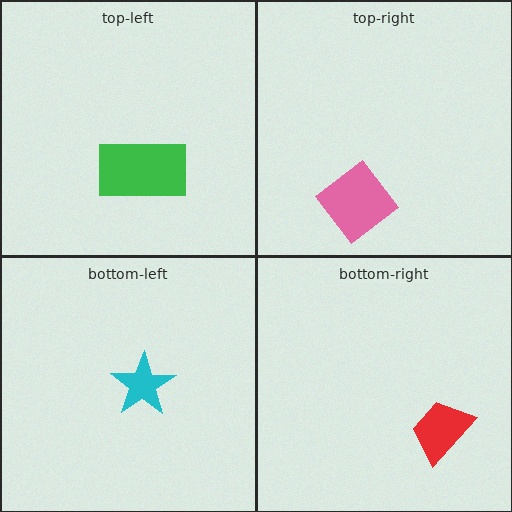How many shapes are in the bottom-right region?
1.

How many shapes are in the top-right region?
1.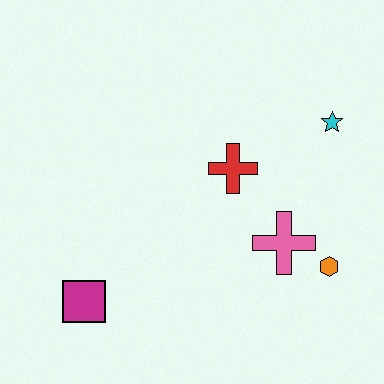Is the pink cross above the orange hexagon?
Yes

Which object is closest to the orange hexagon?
The pink cross is closest to the orange hexagon.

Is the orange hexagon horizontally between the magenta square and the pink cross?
No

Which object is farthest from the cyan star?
The magenta square is farthest from the cyan star.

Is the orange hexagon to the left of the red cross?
No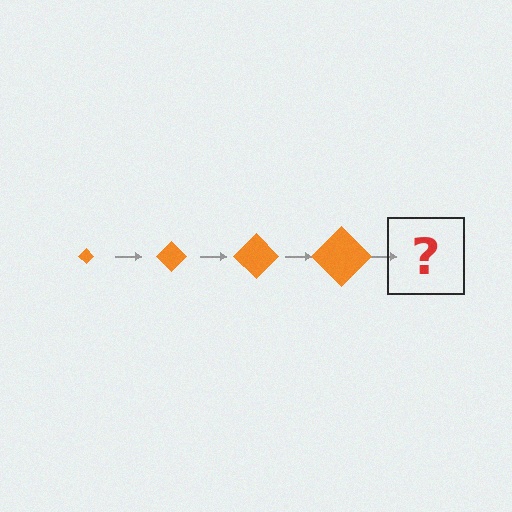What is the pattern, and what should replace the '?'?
The pattern is that the diamond gets progressively larger each step. The '?' should be an orange diamond, larger than the previous one.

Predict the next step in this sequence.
The next step is an orange diamond, larger than the previous one.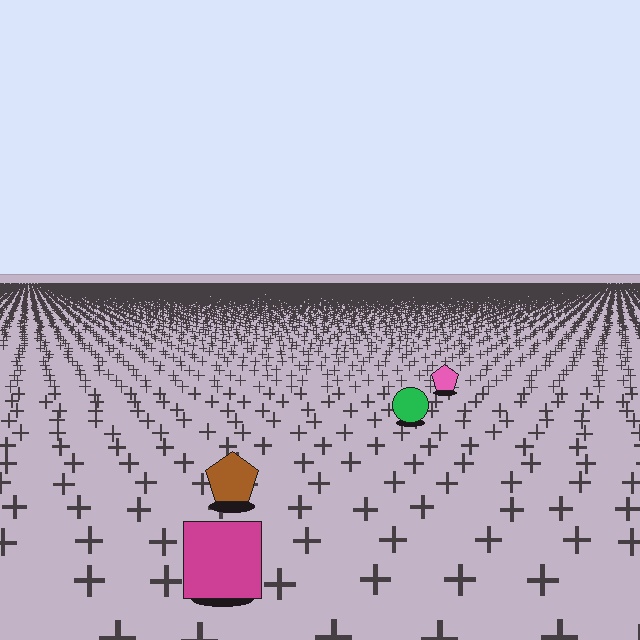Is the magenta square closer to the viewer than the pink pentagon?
Yes. The magenta square is closer — you can tell from the texture gradient: the ground texture is coarser near it.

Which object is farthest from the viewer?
The pink pentagon is farthest from the viewer. It appears smaller and the ground texture around it is denser.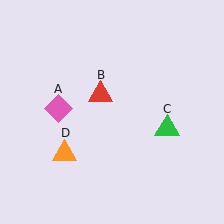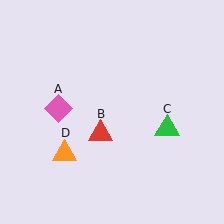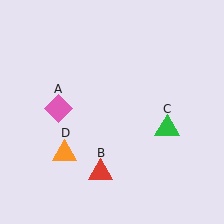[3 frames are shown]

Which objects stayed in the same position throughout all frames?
Pink diamond (object A) and green triangle (object C) and orange triangle (object D) remained stationary.